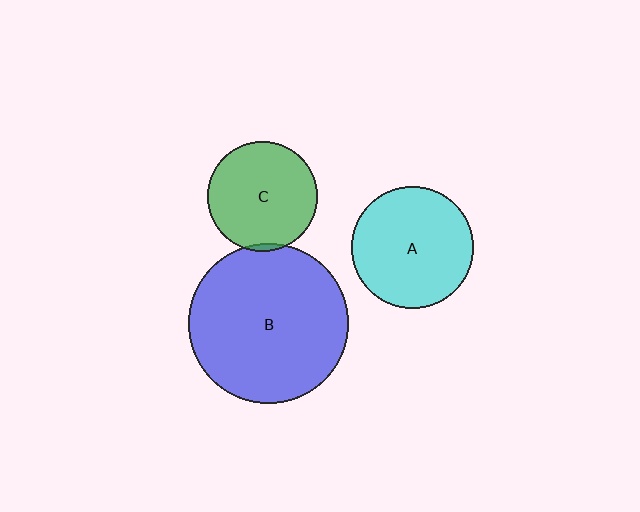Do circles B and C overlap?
Yes.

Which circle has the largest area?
Circle B (blue).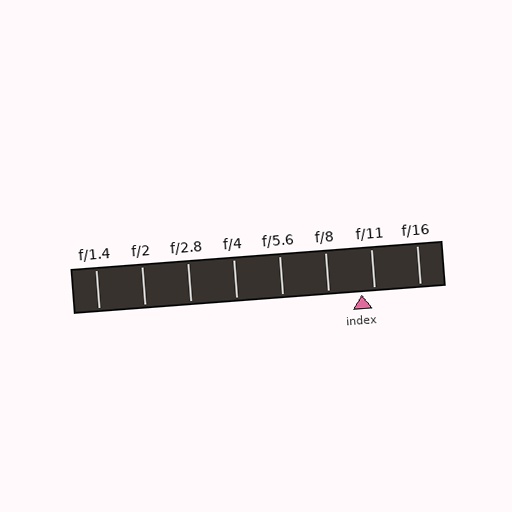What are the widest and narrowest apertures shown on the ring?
The widest aperture shown is f/1.4 and the narrowest is f/16.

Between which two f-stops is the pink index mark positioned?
The index mark is between f/8 and f/11.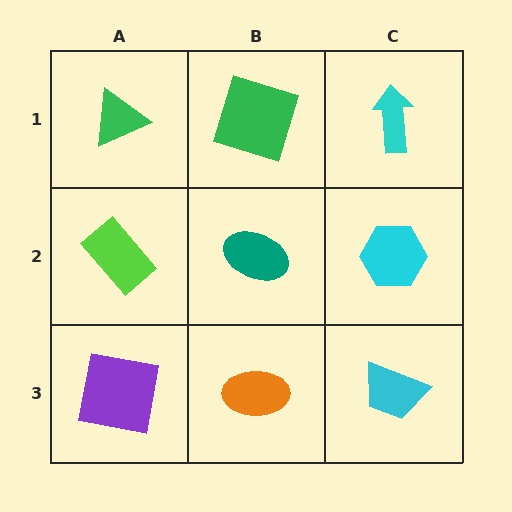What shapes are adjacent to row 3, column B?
A teal ellipse (row 2, column B), a purple square (row 3, column A), a cyan trapezoid (row 3, column C).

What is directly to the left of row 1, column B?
A green triangle.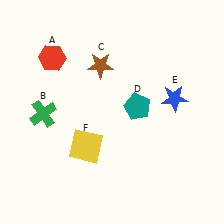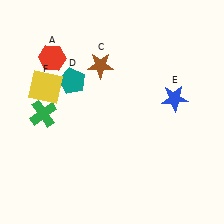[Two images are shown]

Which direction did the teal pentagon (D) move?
The teal pentagon (D) moved left.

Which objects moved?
The objects that moved are: the teal pentagon (D), the yellow square (F).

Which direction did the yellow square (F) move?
The yellow square (F) moved up.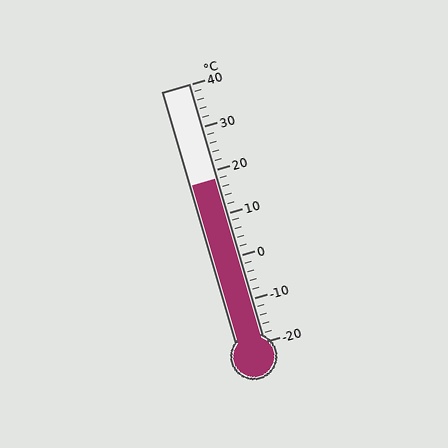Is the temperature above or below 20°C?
The temperature is below 20°C.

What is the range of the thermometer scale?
The thermometer scale ranges from -20°C to 40°C.